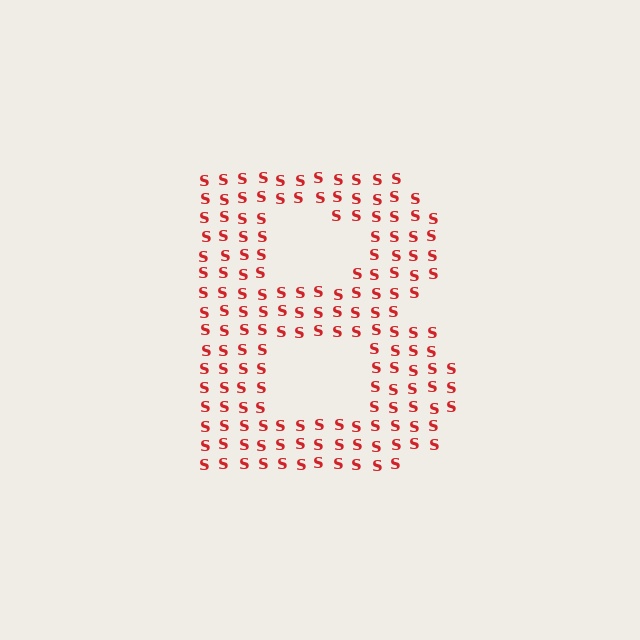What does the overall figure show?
The overall figure shows the letter B.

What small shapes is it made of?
It is made of small letter S's.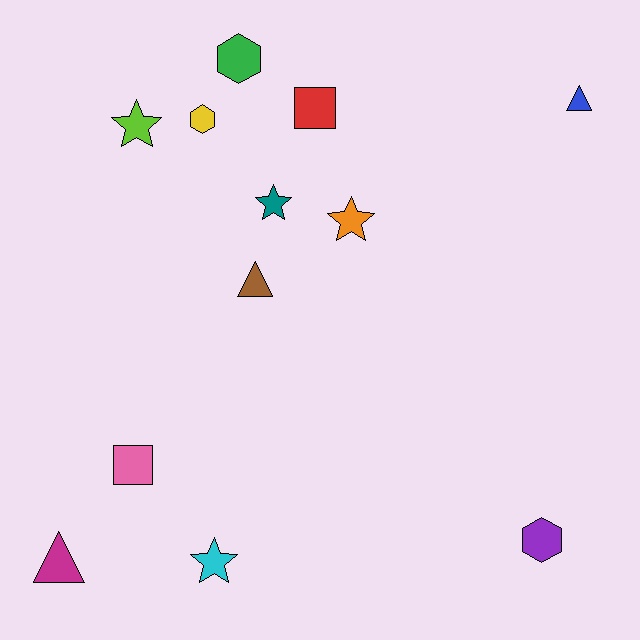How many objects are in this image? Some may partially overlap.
There are 12 objects.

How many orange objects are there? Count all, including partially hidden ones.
There is 1 orange object.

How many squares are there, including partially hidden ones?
There are 2 squares.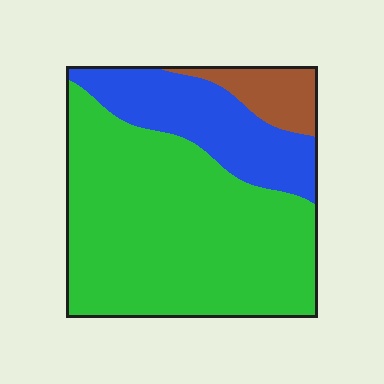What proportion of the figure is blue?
Blue covers 24% of the figure.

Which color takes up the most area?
Green, at roughly 65%.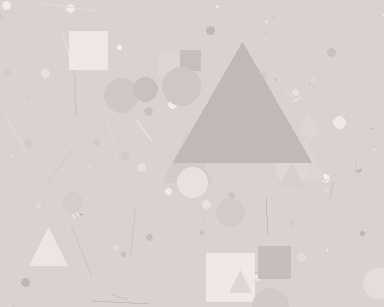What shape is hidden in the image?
A triangle is hidden in the image.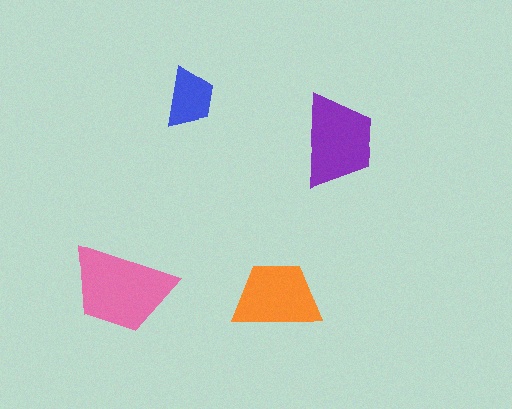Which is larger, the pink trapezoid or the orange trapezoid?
The pink one.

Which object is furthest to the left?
The pink trapezoid is leftmost.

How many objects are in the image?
There are 4 objects in the image.